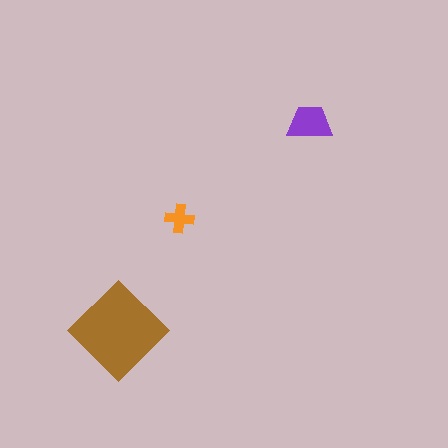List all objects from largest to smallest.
The brown diamond, the purple trapezoid, the orange cross.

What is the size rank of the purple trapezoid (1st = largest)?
2nd.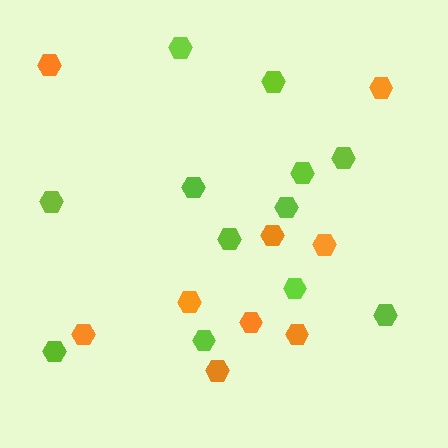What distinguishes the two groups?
There are 2 groups: one group of lime hexagons (12) and one group of orange hexagons (9).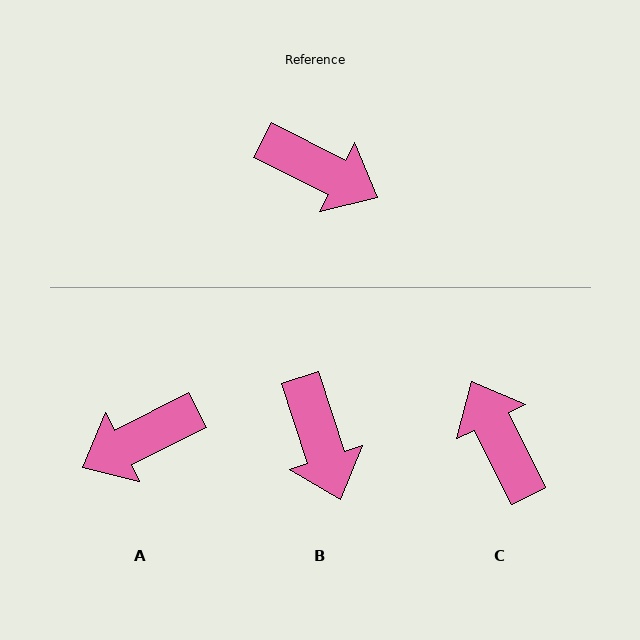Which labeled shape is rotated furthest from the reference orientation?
C, about 143 degrees away.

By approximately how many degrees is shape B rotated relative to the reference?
Approximately 45 degrees clockwise.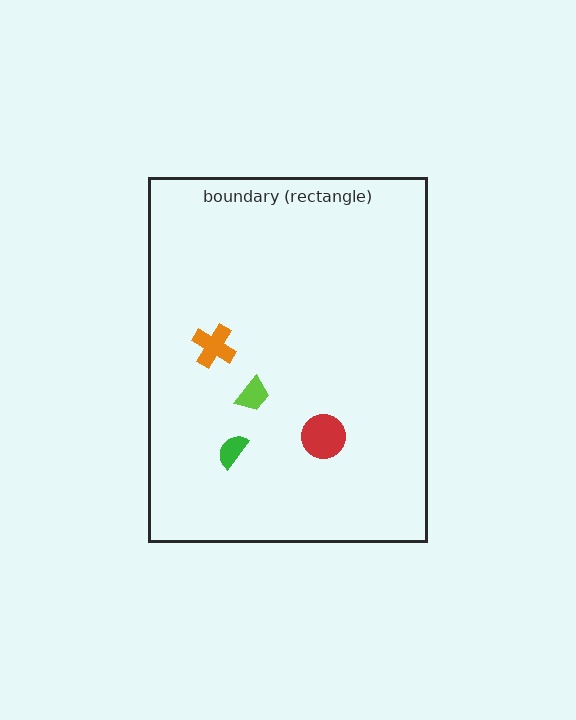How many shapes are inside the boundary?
4 inside, 0 outside.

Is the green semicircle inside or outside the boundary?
Inside.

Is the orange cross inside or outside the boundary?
Inside.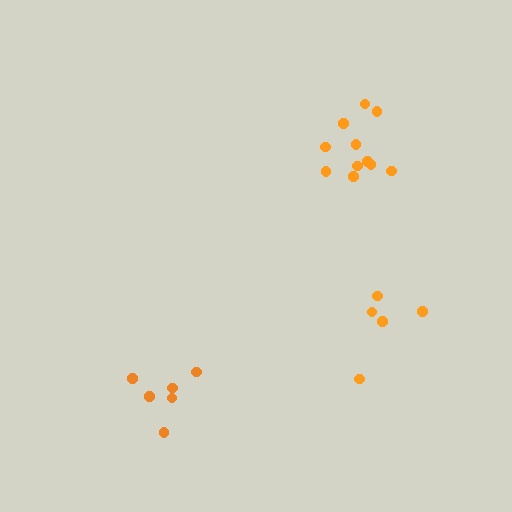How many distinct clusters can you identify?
There are 3 distinct clusters.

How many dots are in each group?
Group 1: 11 dots, Group 2: 6 dots, Group 3: 5 dots (22 total).